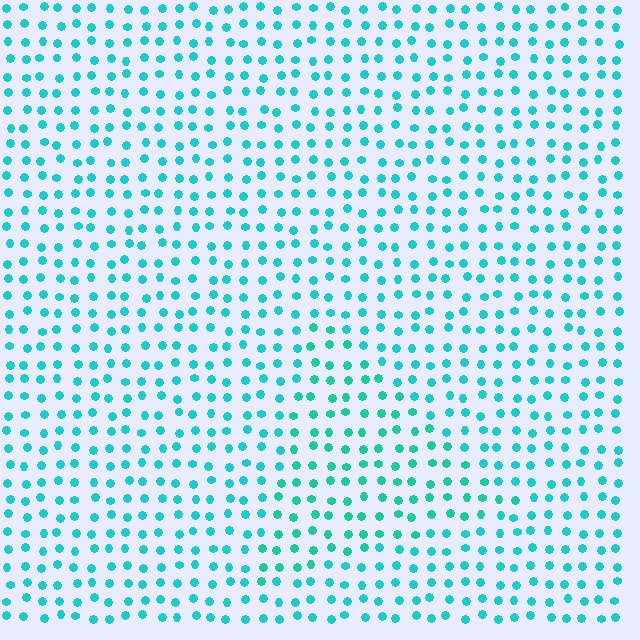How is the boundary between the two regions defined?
The boundary is defined purely by a slight shift in hue (about 17 degrees). Spacing, size, and orientation are identical on both sides.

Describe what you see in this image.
The image is filled with small cyan elements in a uniform arrangement. A triangle-shaped region is visible where the elements are tinted to a slightly different hue, forming a subtle color boundary.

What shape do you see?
I see a triangle.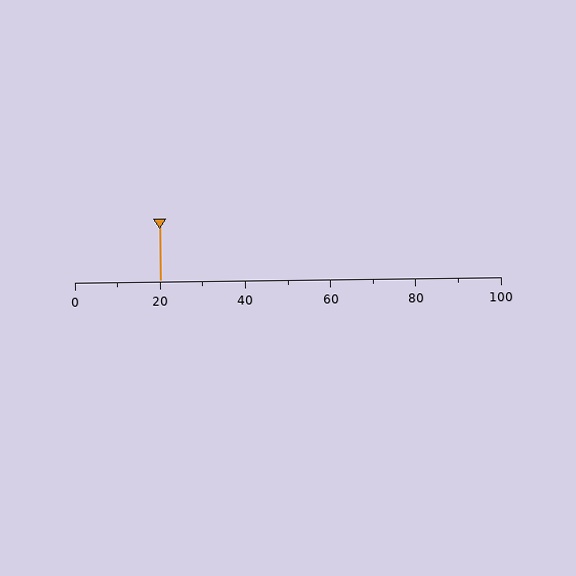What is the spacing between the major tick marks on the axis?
The major ticks are spaced 20 apart.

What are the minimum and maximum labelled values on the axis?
The axis runs from 0 to 100.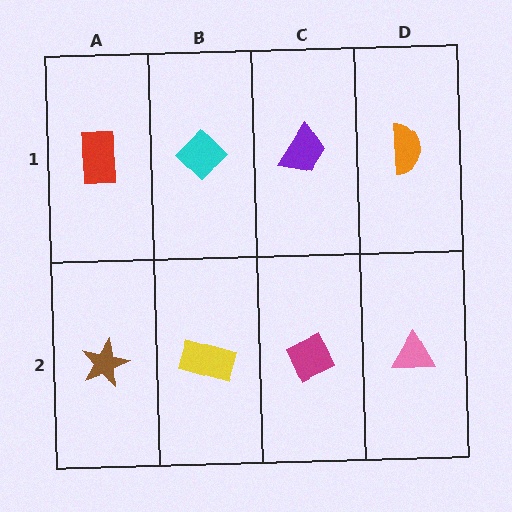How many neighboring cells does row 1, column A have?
2.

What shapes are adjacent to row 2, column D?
An orange semicircle (row 1, column D), a magenta diamond (row 2, column C).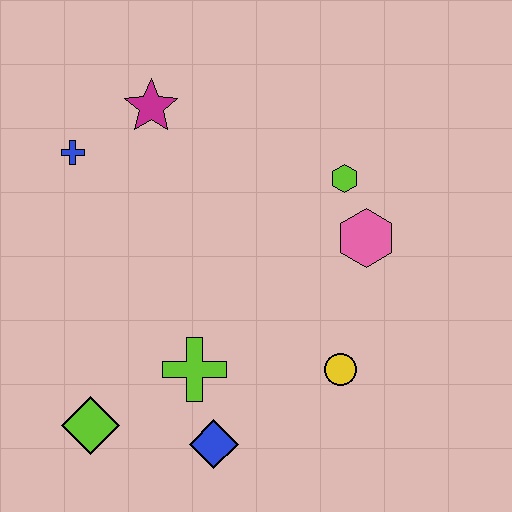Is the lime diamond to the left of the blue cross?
No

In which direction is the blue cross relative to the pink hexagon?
The blue cross is to the left of the pink hexagon.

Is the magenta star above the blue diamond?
Yes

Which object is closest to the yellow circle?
The pink hexagon is closest to the yellow circle.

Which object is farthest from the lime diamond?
The lime hexagon is farthest from the lime diamond.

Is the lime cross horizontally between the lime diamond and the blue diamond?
Yes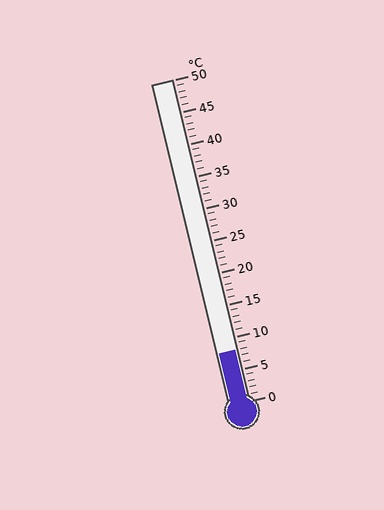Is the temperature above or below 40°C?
The temperature is below 40°C.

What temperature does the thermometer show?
The thermometer shows approximately 8°C.